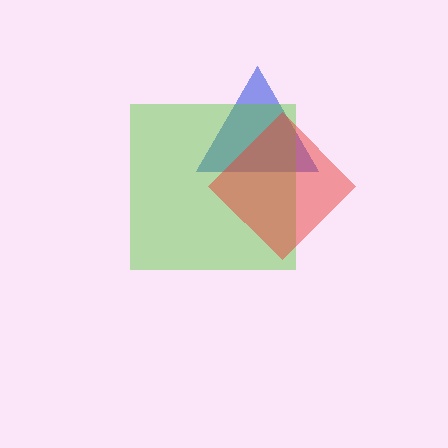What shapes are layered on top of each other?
The layered shapes are: a blue triangle, a lime square, a red diamond.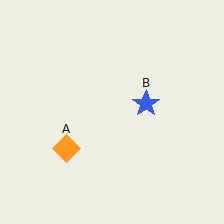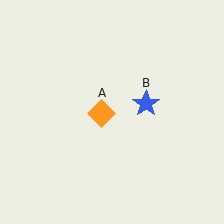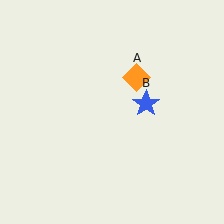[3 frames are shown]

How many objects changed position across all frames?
1 object changed position: orange diamond (object A).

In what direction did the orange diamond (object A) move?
The orange diamond (object A) moved up and to the right.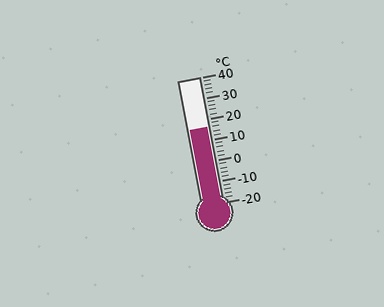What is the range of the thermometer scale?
The thermometer scale ranges from -20°C to 40°C.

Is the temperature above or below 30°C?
The temperature is below 30°C.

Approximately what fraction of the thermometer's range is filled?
The thermometer is filled to approximately 60% of its range.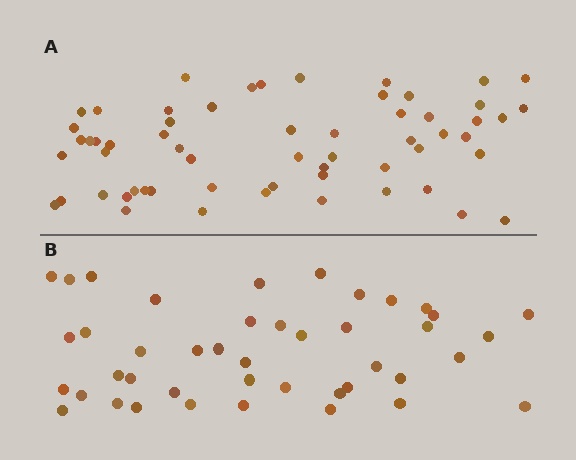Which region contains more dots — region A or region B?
Region A (the top region) has more dots.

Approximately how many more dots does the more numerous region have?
Region A has approximately 15 more dots than region B.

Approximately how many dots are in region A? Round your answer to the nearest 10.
About 60 dots. (The exact count is 59, which rounds to 60.)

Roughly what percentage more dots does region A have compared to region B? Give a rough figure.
About 35% more.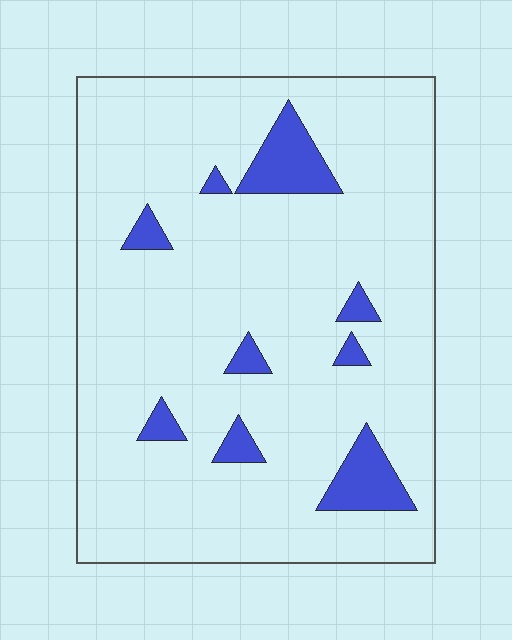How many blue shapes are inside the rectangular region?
9.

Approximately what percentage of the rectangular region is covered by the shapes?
Approximately 10%.